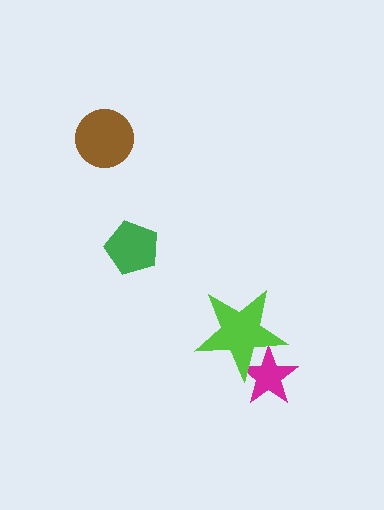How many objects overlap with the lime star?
1 object overlaps with the lime star.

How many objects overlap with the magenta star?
1 object overlaps with the magenta star.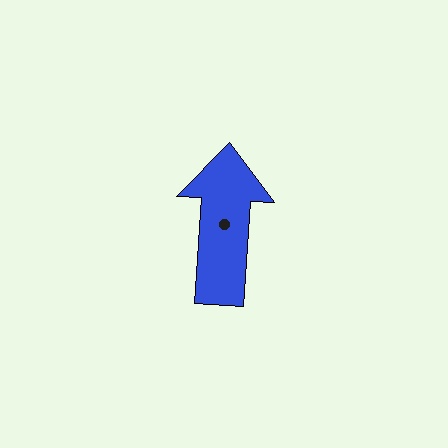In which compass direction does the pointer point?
North.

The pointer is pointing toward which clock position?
Roughly 12 o'clock.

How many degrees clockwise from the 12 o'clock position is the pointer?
Approximately 4 degrees.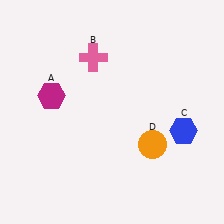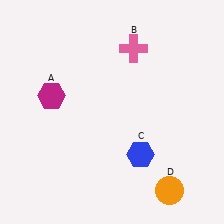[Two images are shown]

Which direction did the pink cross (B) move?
The pink cross (B) moved right.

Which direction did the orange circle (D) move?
The orange circle (D) moved down.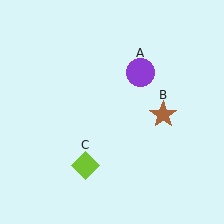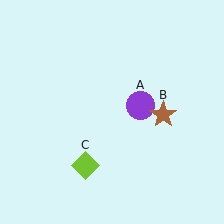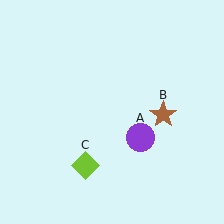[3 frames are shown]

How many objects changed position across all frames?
1 object changed position: purple circle (object A).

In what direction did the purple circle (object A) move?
The purple circle (object A) moved down.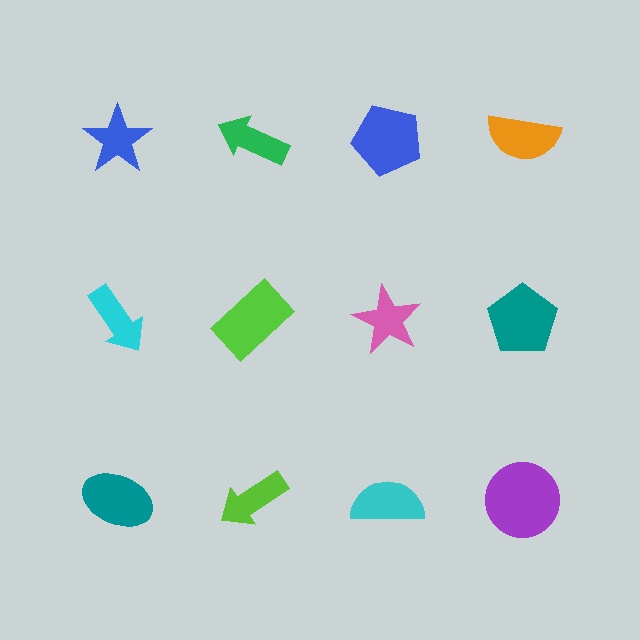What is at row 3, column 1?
A teal ellipse.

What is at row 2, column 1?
A cyan arrow.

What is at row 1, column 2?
A green arrow.